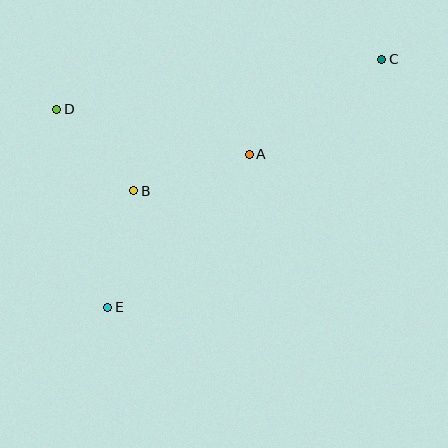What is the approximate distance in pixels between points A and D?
The distance between A and D is approximately 197 pixels.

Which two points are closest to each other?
Points B and D are closest to each other.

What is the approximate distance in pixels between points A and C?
The distance between A and C is approximately 163 pixels.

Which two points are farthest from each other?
Points C and E are farthest from each other.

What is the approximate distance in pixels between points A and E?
The distance between A and E is approximately 208 pixels.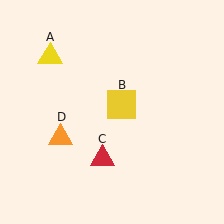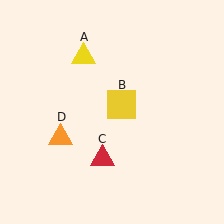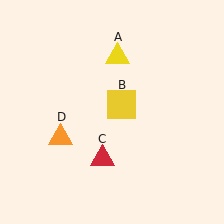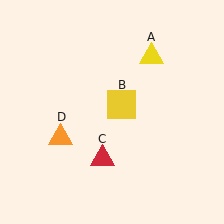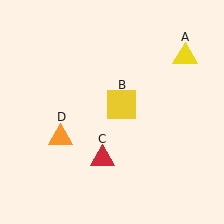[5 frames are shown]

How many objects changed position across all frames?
1 object changed position: yellow triangle (object A).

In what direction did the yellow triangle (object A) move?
The yellow triangle (object A) moved right.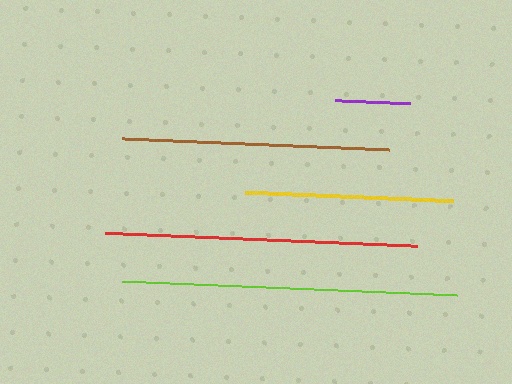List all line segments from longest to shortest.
From longest to shortest: lime, red, brown, yellow, purple.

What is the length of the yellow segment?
The yellow segment is approximately 209 pixels long.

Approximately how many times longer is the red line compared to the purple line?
The red line is approximately 4.1 times the length of the purple line.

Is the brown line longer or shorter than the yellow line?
The brown line is longer than the yellow line.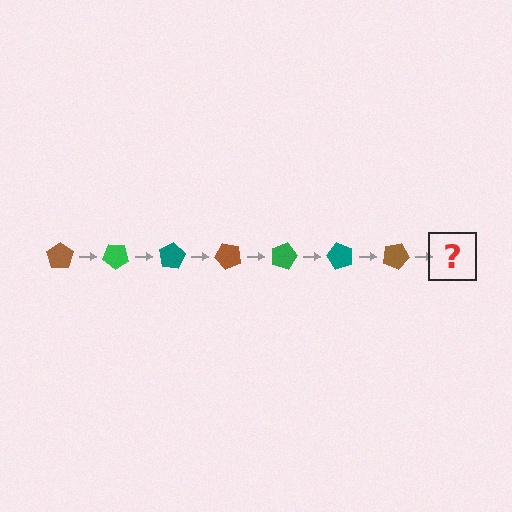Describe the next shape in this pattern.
It should be a green pentagon, rotated 280 degrees from the start.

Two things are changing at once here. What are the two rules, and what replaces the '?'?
The two rules are that it rotates 40 degrees each step and the color cycles through brown, green, and teal. The '?' should be a green pentagon, rotated 280 degrees from the start.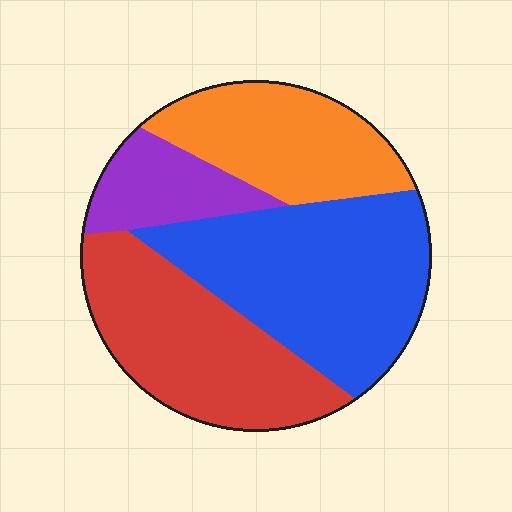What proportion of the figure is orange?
Orange covers around 20% of the figure.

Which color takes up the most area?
Blue, at roughly 35%.